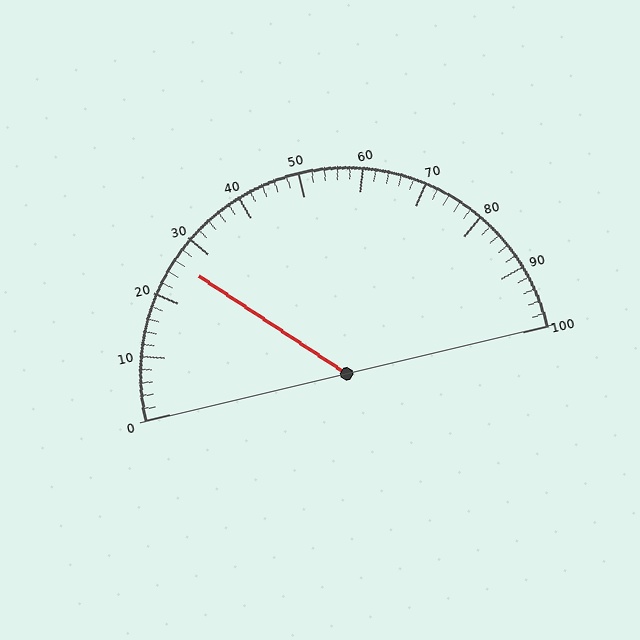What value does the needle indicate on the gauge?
The needle indicates approximately 26.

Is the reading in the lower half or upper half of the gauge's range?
The reading is in the lower half of the range (0 to 100).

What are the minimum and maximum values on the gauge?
The gauge ranges from 0 to 100.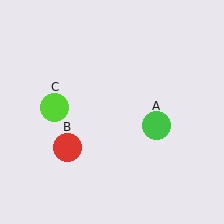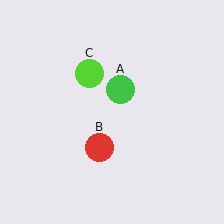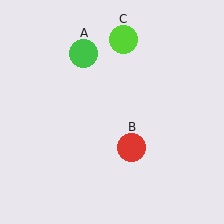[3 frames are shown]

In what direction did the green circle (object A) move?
The green circle (object A) moved up and to the left.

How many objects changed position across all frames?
3 objects changed position: green circle (object A), red circle (object B), lime circle (object C).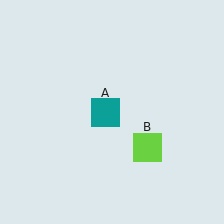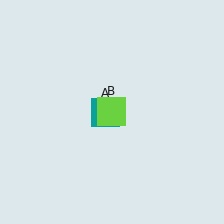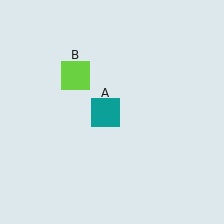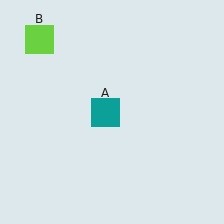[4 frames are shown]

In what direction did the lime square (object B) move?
The lime square (object B) moved up and to the left.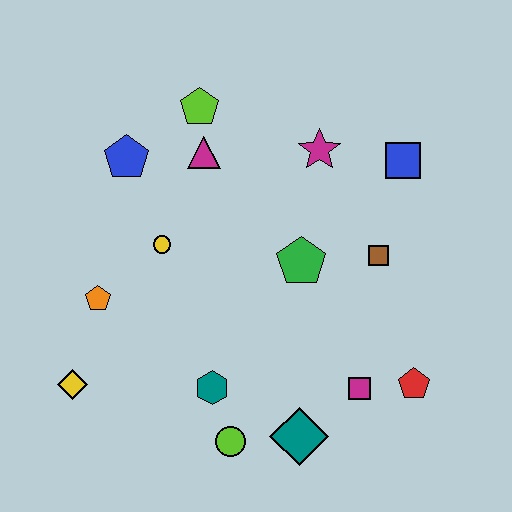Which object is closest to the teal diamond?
The lime circle is closest to the teal diamond.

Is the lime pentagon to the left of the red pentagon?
Yes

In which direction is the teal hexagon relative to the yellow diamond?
The teal hexagon is to the right of the yellow diamond.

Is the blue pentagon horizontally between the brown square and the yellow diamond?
Yes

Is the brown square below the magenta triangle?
Yes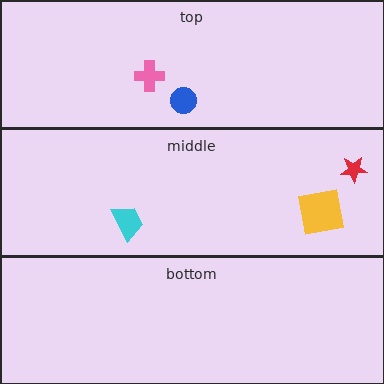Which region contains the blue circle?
The top region.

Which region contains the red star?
The middle region.